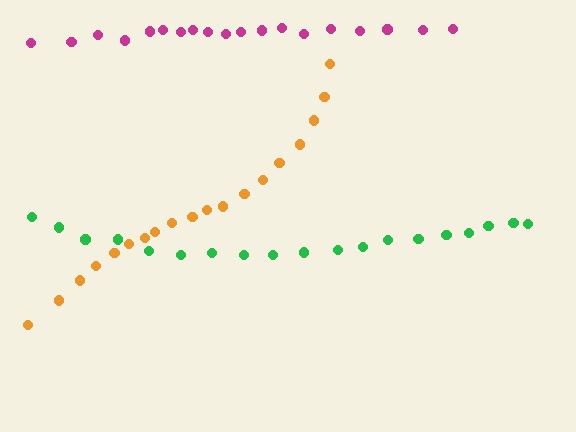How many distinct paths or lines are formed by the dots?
There are 3 distinct paths.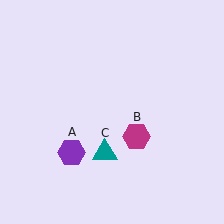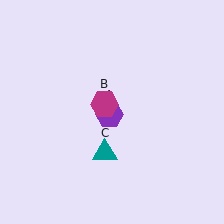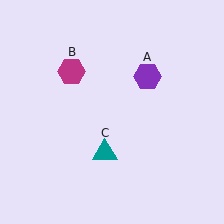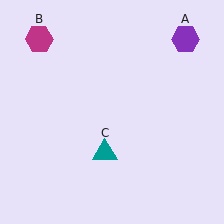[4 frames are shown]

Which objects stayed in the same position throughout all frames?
Teal triangle (object C) remained stationary.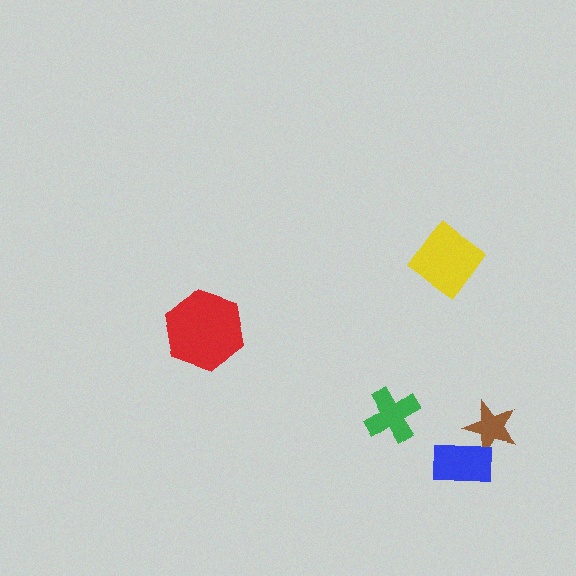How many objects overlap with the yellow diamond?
0 objects overlap with the yellow diamond.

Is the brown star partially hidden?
Yes, it is partially covered by another shape.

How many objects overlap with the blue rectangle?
1 object overlaps with the blue rectangle.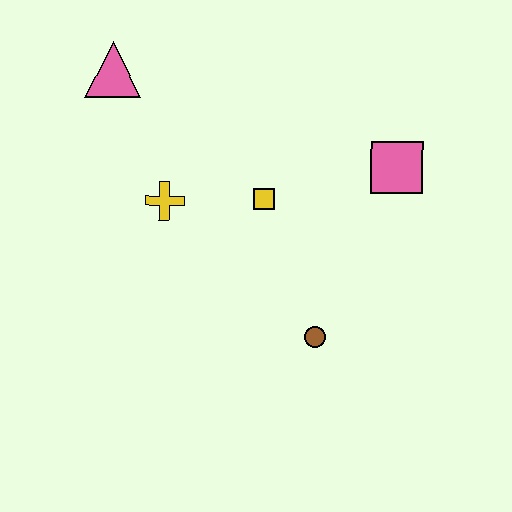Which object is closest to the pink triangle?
The yellow cross is closest to the pink triangle.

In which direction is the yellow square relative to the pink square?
The yellow square is to the left of the pink square.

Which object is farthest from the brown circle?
The pink triangle is farthest from the brown circle.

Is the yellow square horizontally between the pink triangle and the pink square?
Yes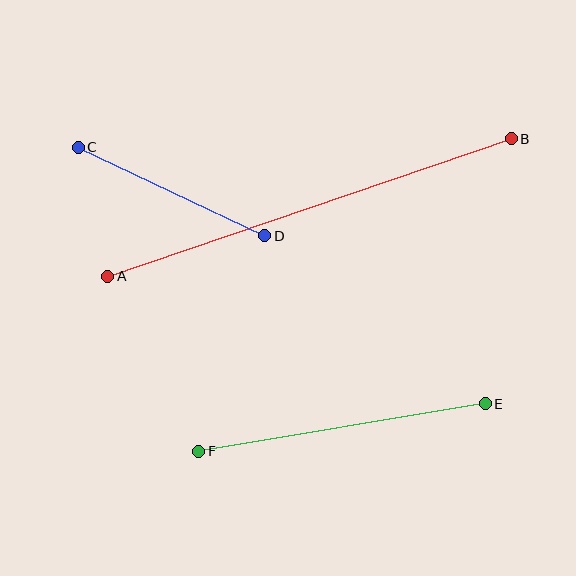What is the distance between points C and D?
The distance is approximately 206 pixels.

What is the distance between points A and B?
The distance is approximately 426 pixels.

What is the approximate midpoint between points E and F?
The midpoint is at approximately (342, 428) pixels.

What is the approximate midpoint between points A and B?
The midpoint is at approximately (309, 208) pixels.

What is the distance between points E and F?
The distance is approximately 291 pixels.